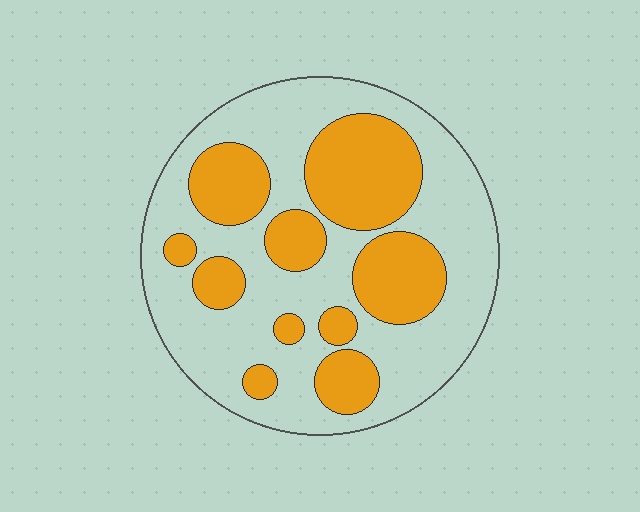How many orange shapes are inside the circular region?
10.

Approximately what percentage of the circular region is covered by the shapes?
Approximately 35%.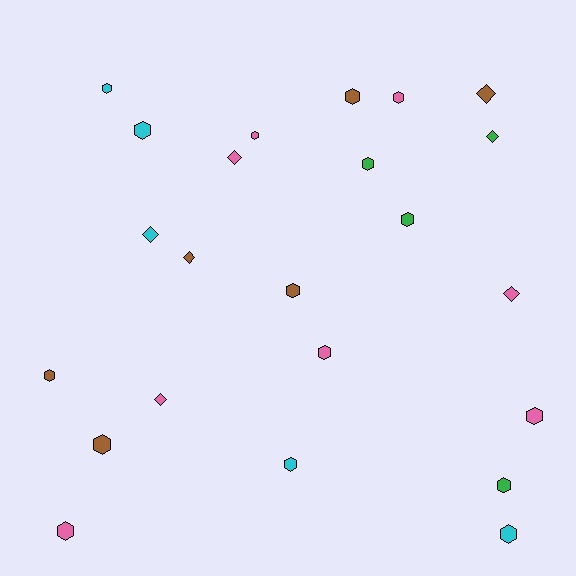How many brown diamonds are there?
There are 2 brown diamonds.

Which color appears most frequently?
Pink, with 8 objects.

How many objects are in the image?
There are 23 objects.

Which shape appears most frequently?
Hexagon, with 16 objects.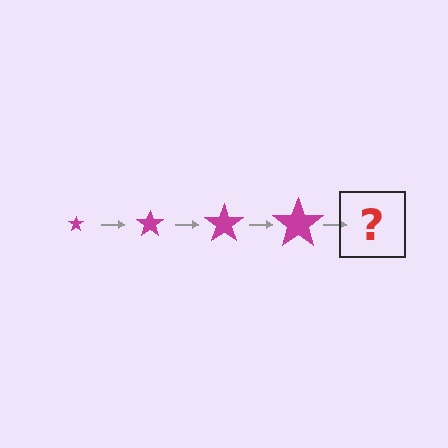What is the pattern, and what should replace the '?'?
The pattern is that the star gets progressively larger each step. The '?' should be a magenta star, larger than the previous one.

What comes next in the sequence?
The next element should be a magenta star, larger than the previous one.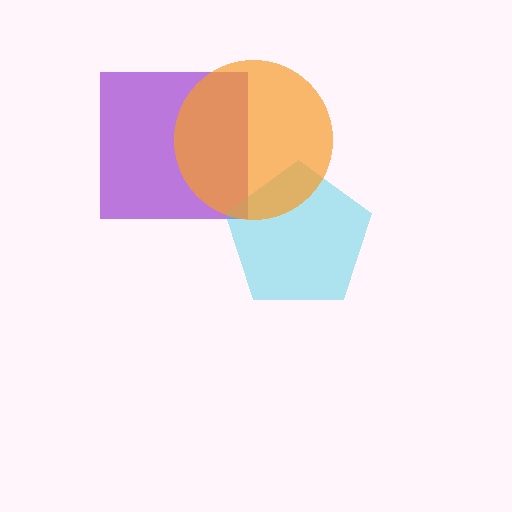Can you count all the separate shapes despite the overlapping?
Yes, there are 3 separate shapes.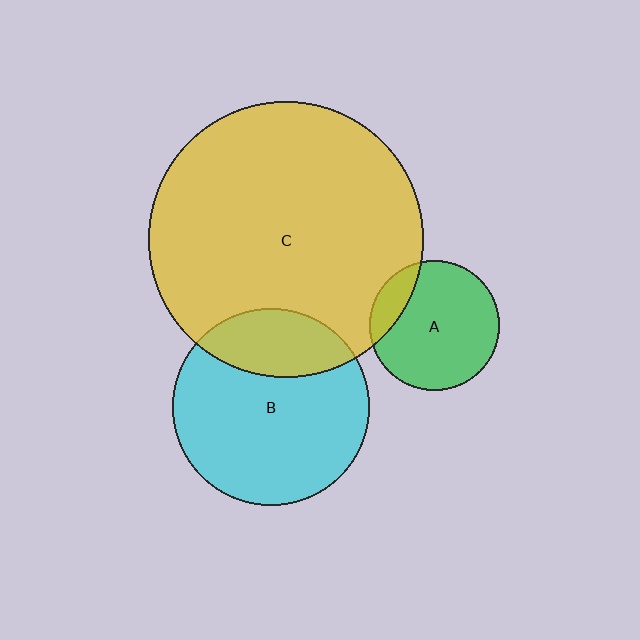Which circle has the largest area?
Circle C (yellow).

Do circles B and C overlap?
Yes.